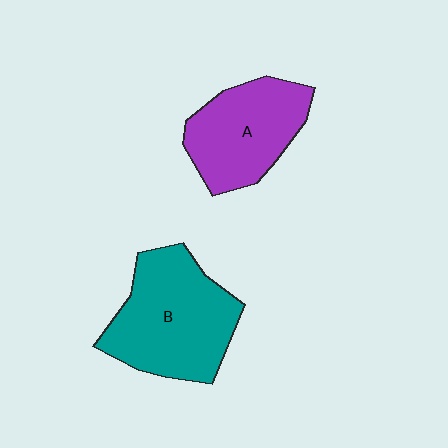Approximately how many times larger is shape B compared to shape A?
Approximately 1.3 times.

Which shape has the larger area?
Shape B (teal).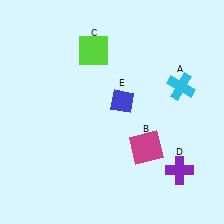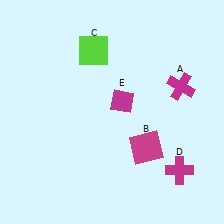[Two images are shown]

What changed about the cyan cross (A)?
In Image 1, A is cyan. In Image 2, it changed to magenta.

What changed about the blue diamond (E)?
In Image 1, E is blue. In Image 2, it changed to magenta.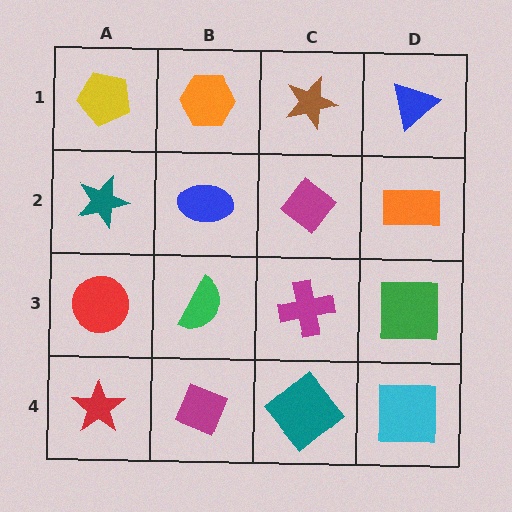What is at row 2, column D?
An orange rectangle.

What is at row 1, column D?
A blue triangle.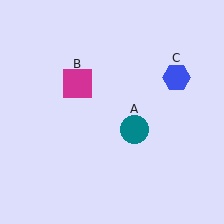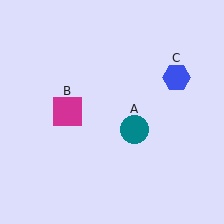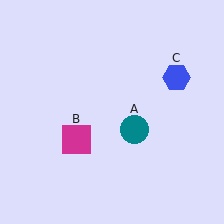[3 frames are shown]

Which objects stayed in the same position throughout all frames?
Teal circle (object A) and blue hexagon (object C) remained stationary.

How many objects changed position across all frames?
1 object changed position: magenta square (object B).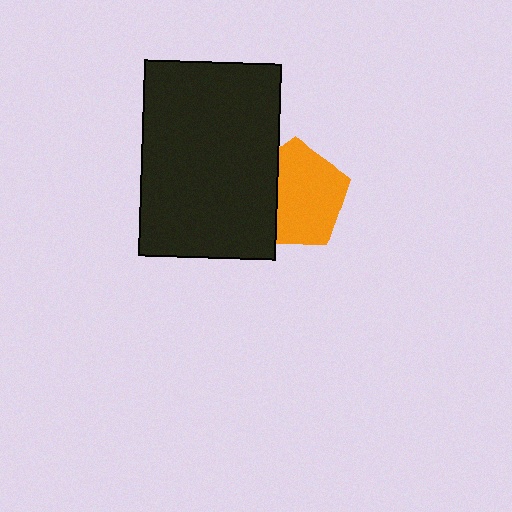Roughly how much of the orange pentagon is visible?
Most of it is visible (roughly 69%).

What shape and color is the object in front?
The object in front is a black rectangle.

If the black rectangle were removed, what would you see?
You would see the complete orange pentagon.